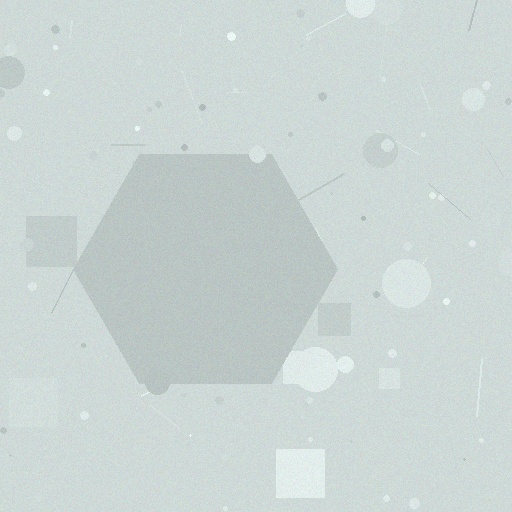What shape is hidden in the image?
A hexagon is hidden in the image.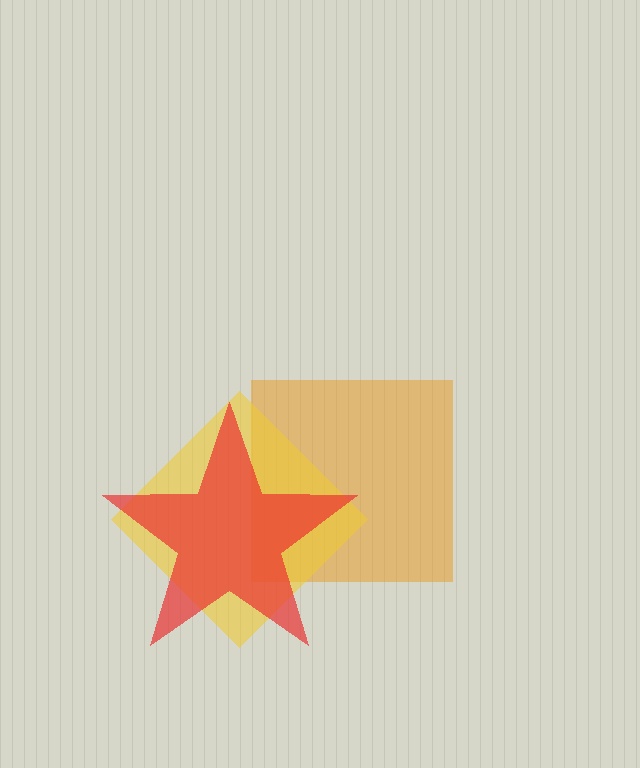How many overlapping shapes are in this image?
There are 3 overlapping shapes in the image.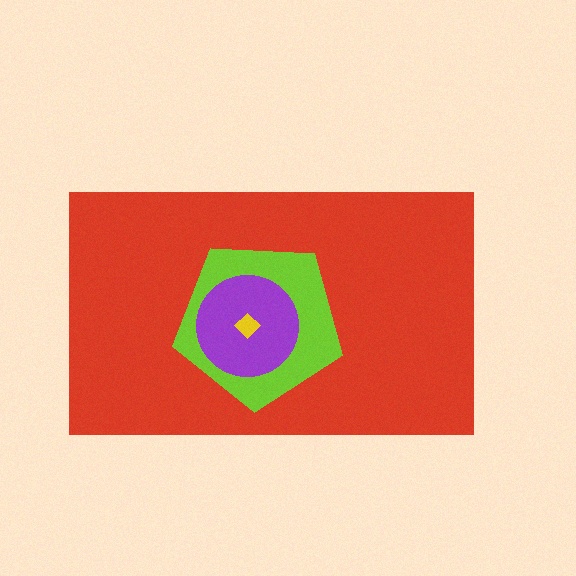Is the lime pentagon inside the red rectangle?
Yes.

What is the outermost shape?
The red rectangle.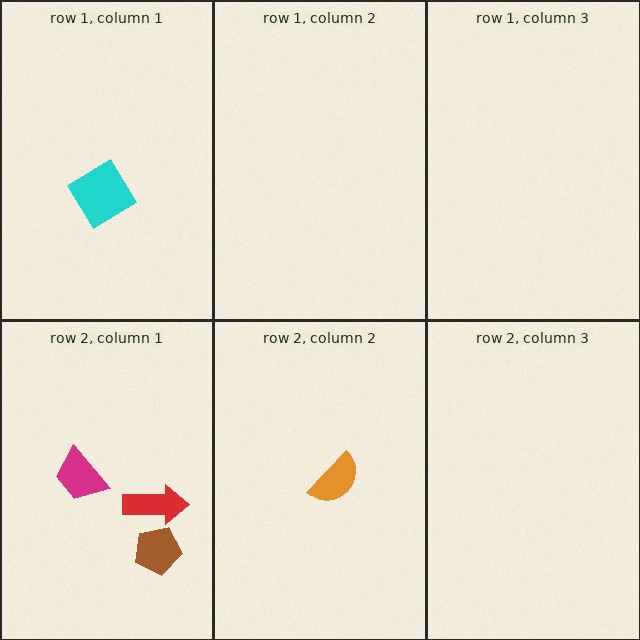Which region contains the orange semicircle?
The row 2, column 2 region.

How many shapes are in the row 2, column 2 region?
1.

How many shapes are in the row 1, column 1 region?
1.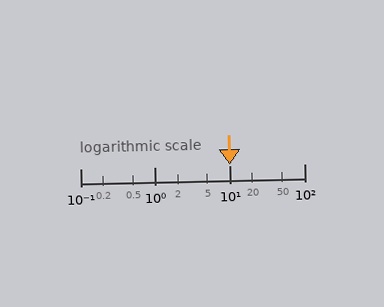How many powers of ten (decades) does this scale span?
The scale spans 3 decades, from 0.1 to 100.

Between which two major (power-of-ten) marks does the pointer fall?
The pointer is between 10 and 100.